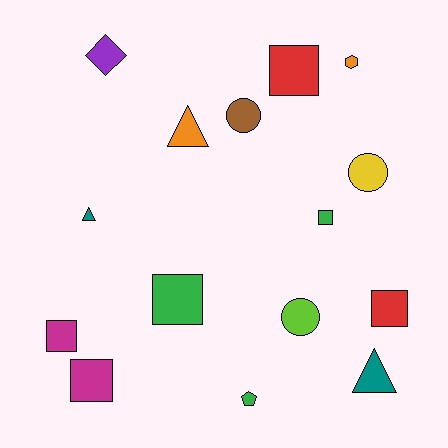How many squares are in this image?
There are 6 squares.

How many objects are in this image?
There are 15 objects.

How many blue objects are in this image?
There are no blue objects.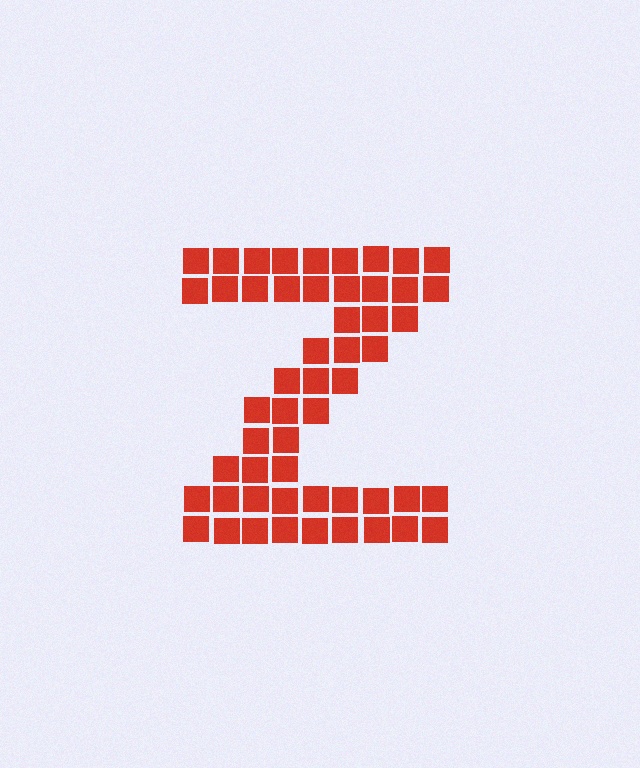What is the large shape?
The large shape is the letter Z.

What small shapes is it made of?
It is made of small squares.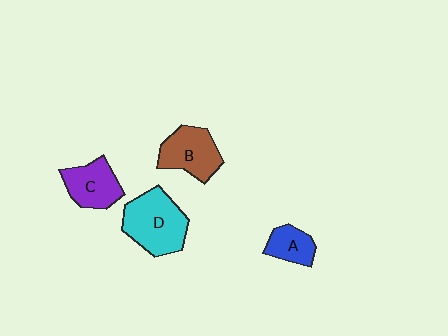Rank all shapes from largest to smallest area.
From largest to smallest: D (cyan), B (brown), C (purple), A (blue).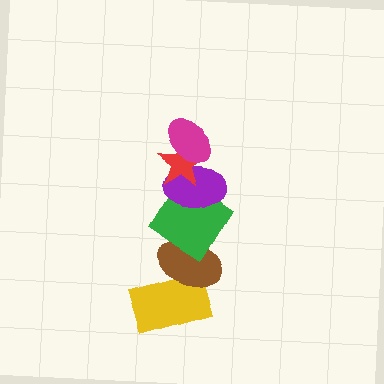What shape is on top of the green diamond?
The purple ellipse is on top of the green diamond.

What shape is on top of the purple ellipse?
The red star is on top of the purple ellipse.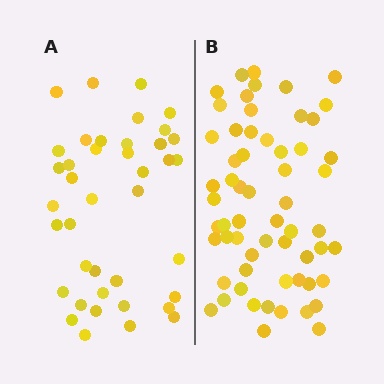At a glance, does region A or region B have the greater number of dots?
Region B (the right region) has more dots.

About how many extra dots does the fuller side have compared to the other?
Region B has approximately 20 more dots than region A.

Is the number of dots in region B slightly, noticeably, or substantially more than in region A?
Region B has substantially more. The ratio is roughly 1.5 to 1.